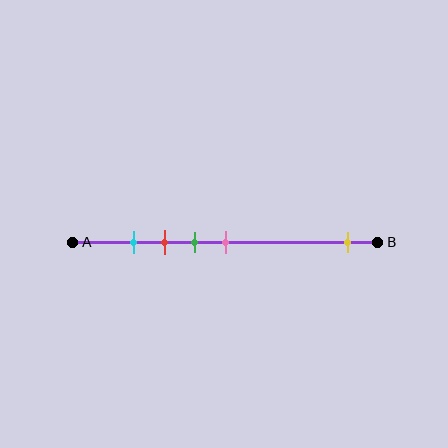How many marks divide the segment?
There are 5 marks dividing the segment.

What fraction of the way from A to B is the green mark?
The green mark is approximately 40% (0.4) of the way from A to B.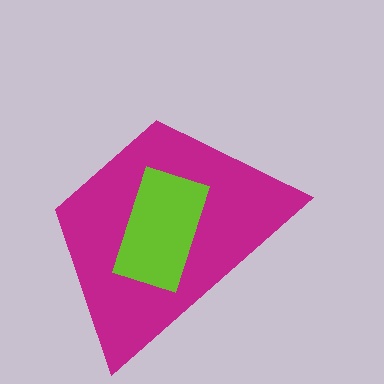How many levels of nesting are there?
2.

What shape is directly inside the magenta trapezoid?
The lime rectangle.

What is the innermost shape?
The lime rectangle.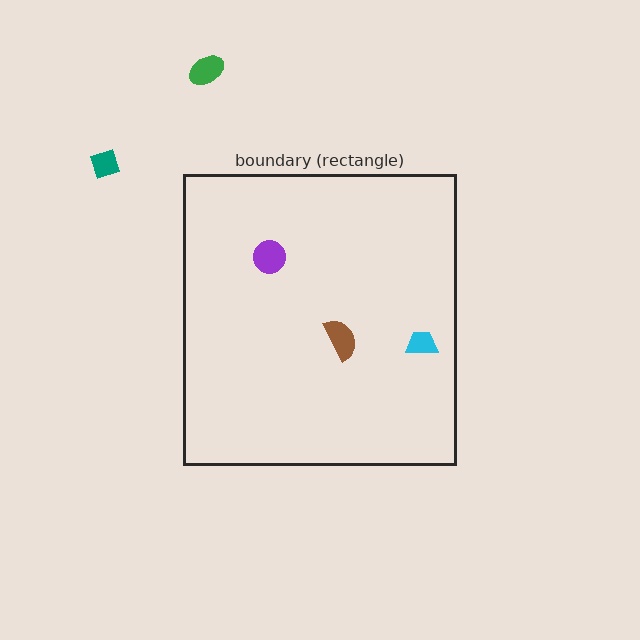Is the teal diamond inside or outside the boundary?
Outside.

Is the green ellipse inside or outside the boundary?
Outside.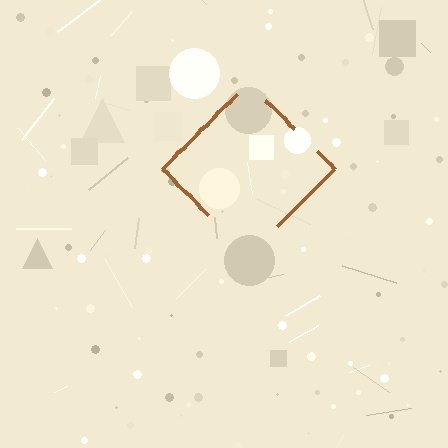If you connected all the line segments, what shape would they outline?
They would outline a diamond.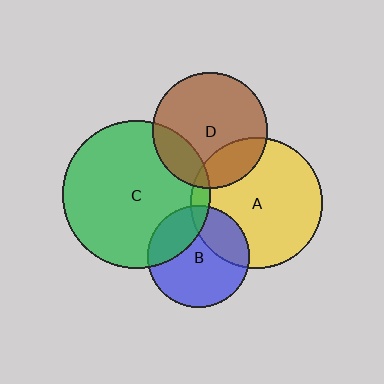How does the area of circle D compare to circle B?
Approximately 1.3 times.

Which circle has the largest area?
Circle C (green).